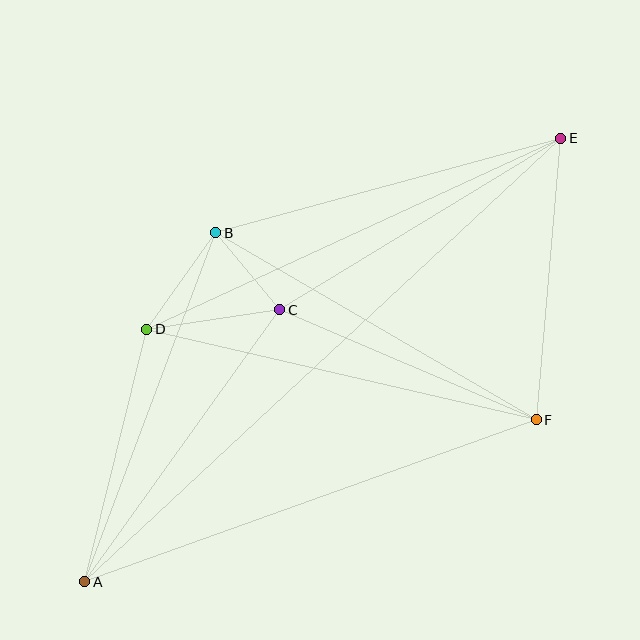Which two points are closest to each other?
Points B and C are closest to each other.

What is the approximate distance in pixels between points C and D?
The distance between C and D is approximately 135 pixels.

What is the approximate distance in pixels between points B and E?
The distance between B and E is approximately 358 pixels.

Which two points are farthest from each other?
Points A and E are farthest from each other.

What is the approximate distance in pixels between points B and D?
The distance between B and D is approximately 118 pixels.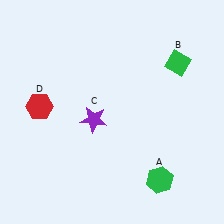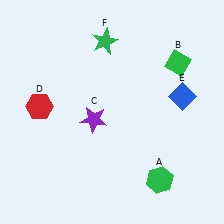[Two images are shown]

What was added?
A blue diamond (E), a green star (F) were added in Image 2.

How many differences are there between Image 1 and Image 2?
There are 2 differences between the two images.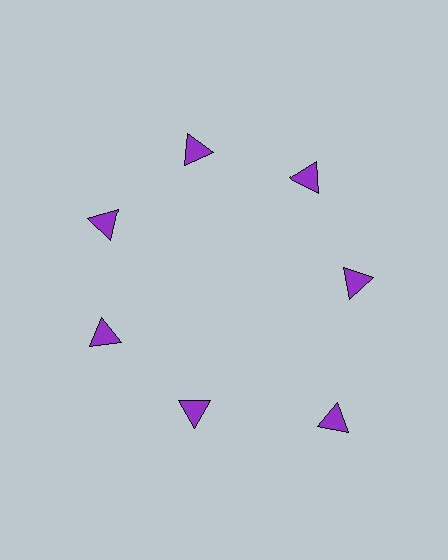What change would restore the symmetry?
The symmetry would be restored by moving it inward, back onto the ring so that all 7 triangles sit at equal angles and equal distance from the center.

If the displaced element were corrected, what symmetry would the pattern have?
It would have 7-fold rotational symmetry — the pattern would map onto itself every 51 degrees.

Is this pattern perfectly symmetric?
No. The 7 purple triangles are arranged in a ring, but one element near the 5 o'clock position is pushed outward from the center, breaking the 7-fold rotational symmetry.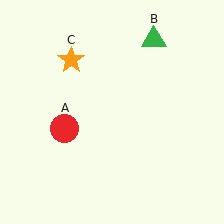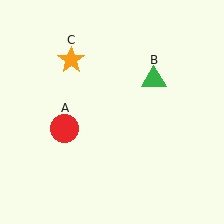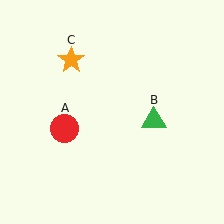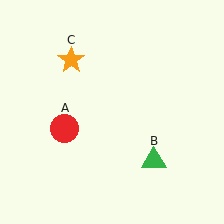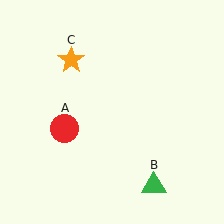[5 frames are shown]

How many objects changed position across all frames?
1 object changed position: green triangle (object B).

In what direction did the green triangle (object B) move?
The green triangle (object B) moved down.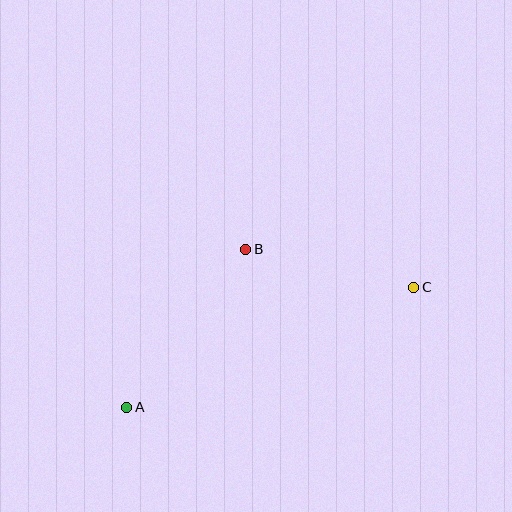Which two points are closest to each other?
Points B and C are closest to each other.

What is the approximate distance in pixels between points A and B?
The distance between A and B is approximately 198 pixels.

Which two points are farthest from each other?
Points A and C are farthest from each other.